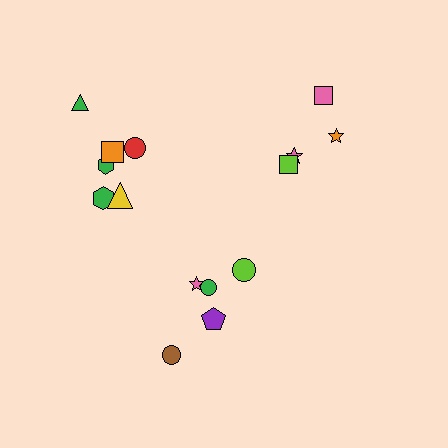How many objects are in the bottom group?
There are 5 objects.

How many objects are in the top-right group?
There are 4 objects.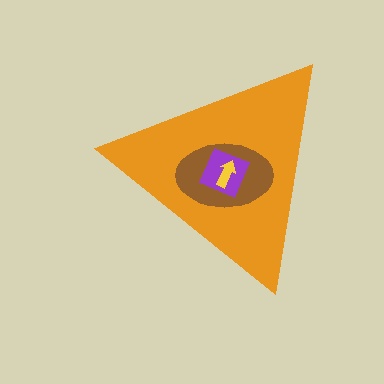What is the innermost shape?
The yellow arrow.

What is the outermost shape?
The orange triangle.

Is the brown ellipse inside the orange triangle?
Yes.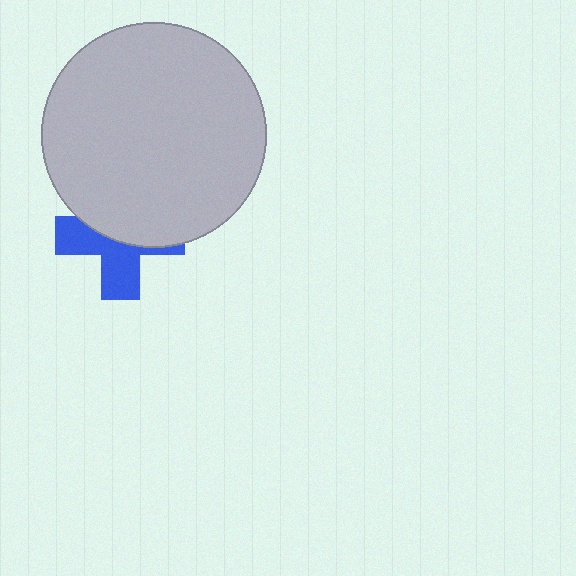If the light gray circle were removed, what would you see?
You would see the complete blue cross.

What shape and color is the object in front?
The object in front is a light gray circle.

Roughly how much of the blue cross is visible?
About half of it is visible (roughly 48%).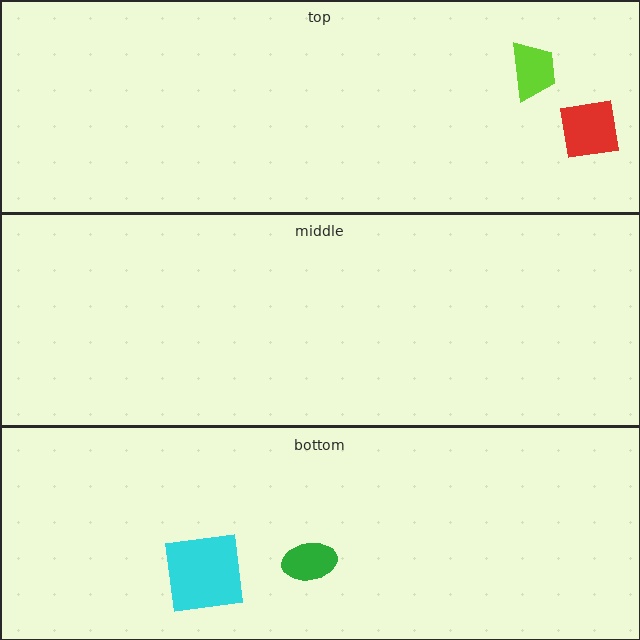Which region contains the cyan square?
The bottom region.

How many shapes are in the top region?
2.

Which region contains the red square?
The top region.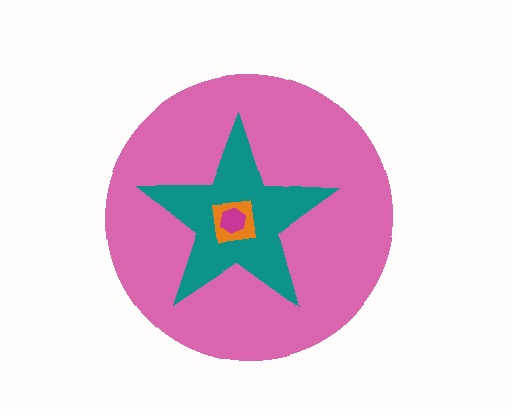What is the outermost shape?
The pink circle.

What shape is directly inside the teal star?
The orange square.